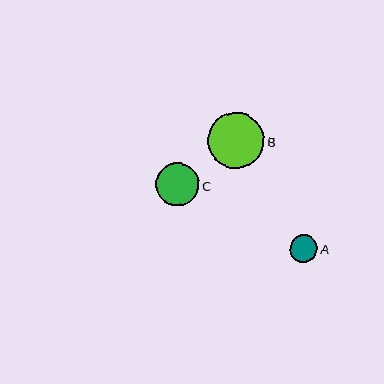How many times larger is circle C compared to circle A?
Circle C is approximately 1.6 times the size of circle A.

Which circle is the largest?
Circle B is the largest with a size of approximately 56 pixels.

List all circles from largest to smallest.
From largest to smallest: B, C, A.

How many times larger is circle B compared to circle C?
Circle B is approximately 1.3 times the size of circle C.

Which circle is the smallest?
Circle A is the smallest with a size of approximately 27 pixels.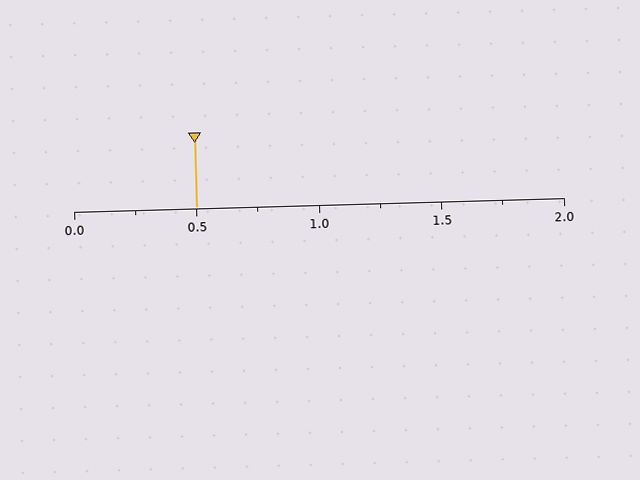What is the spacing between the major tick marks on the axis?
The major ticks are spaced 0.5 apart.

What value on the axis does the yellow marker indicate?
The marker indicates approximately 0.5.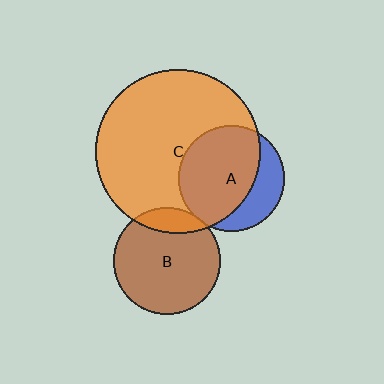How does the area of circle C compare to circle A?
Approximately 2.4 times.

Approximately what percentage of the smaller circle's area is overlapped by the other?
Approximately 5%.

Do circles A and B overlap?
Yes.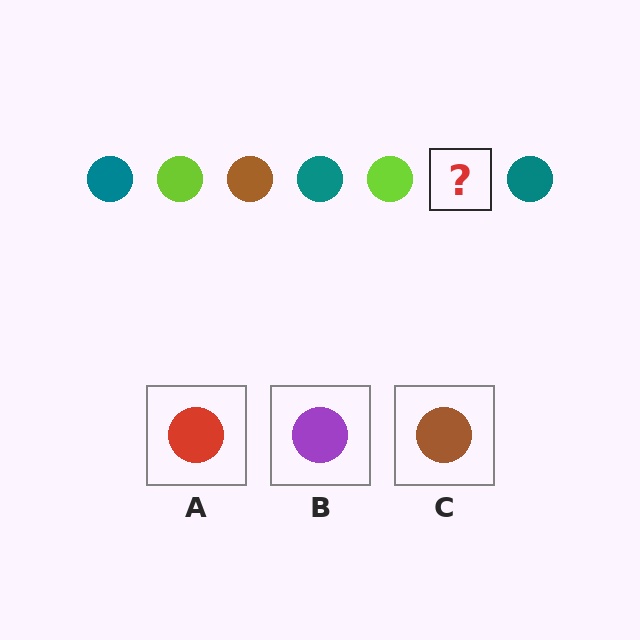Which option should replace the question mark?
Option C.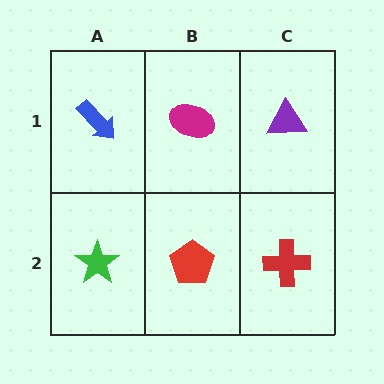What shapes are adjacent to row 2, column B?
A magenta ellipse (row 1, column B), a green star (row 2, column A), a red cross (row 2, column C).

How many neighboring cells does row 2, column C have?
2.